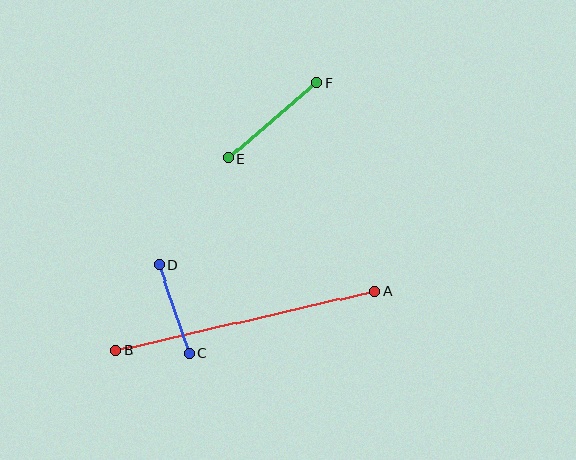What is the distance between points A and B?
The distance is approximately 266 pixels.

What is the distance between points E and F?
The distance is approximately 117 pixels.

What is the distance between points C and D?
The distance is approximately 94 pixels.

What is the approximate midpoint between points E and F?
The midpoint is at approximately (273, 121) pixels.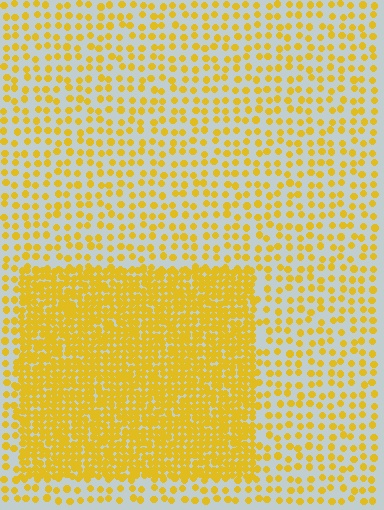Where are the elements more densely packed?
The elements are more densely packed inside the rectangle boundary.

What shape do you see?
I see a rectangle.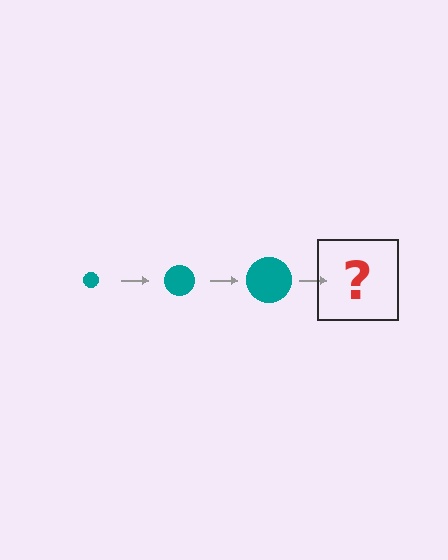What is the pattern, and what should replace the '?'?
The pattern is that the circle gets progressively larger each step. The '?' should be a teal circle, larger than the previous one.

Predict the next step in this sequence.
The next step is a teal circle, larger than the previous one.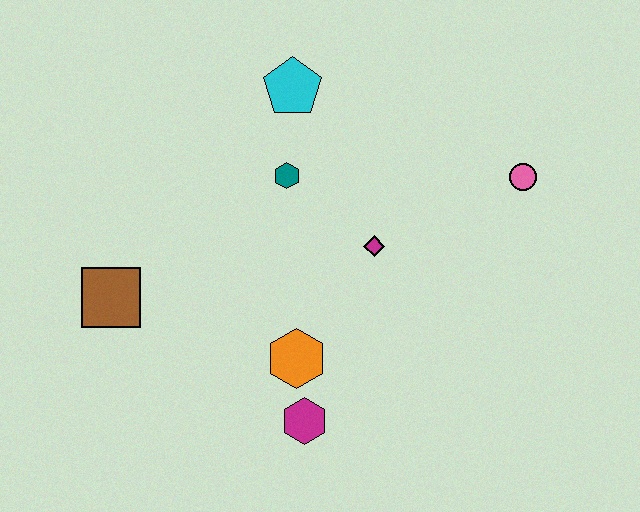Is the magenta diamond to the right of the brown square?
Yes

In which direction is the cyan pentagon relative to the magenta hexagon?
The cyan pentagon is above the magenta hexagon.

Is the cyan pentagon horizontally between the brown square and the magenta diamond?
Yes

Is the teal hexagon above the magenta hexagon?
Yes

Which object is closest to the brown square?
The orange hexagon is closest to the brown square.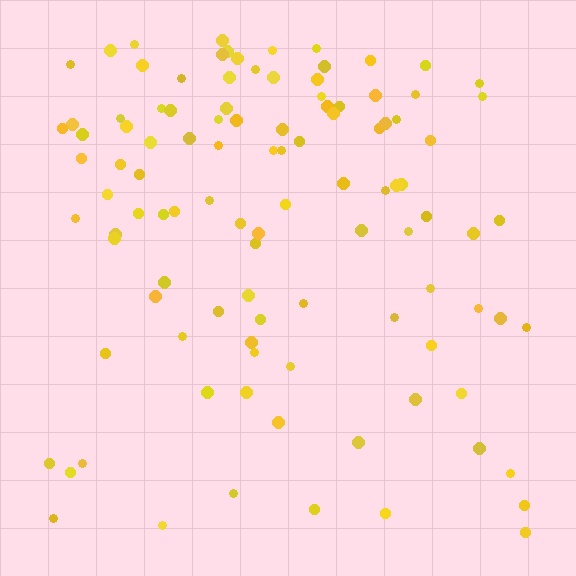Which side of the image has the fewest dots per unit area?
The bottom.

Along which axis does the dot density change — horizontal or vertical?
Vertical.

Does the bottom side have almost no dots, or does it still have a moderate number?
Still a moderate number, just noticeably fewer than the top.